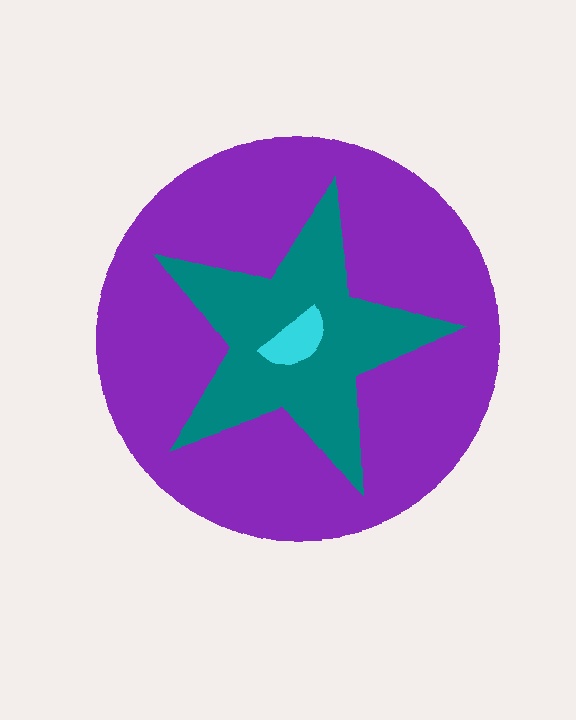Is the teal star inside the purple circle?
Yes.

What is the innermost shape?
The cyan semicircle.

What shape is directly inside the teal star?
The cyan semicircle.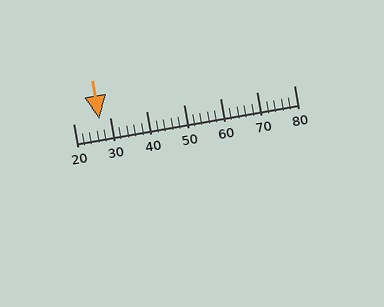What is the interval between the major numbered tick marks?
The major tick marks are spaced 10 units apart.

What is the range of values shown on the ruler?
The ruler shows values from 20 to 80.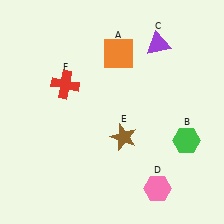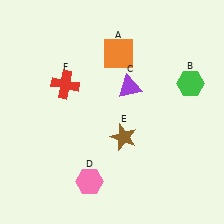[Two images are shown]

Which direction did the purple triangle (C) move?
The purple triangle (C) moved down.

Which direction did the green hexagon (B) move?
The green hexagon (B) moved up.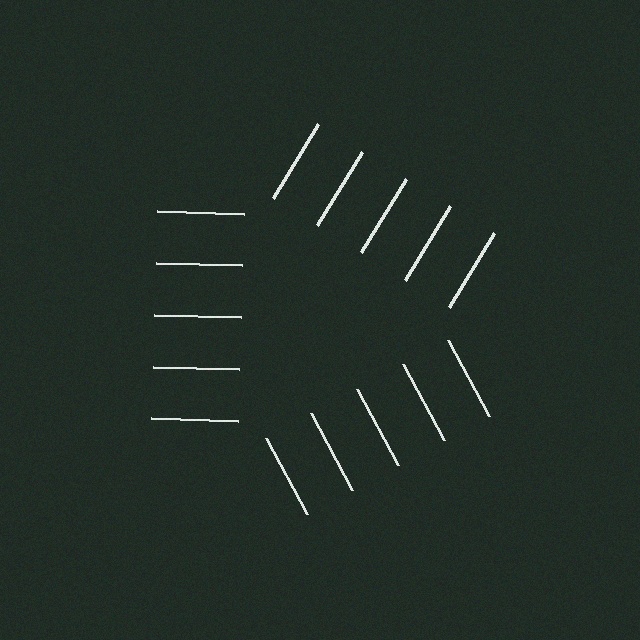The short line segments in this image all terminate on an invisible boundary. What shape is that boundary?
An illusory triangle — the line segments terminate on its edges but no continuous stroke is drawn.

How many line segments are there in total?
15 — 5 along each of the 3 edges.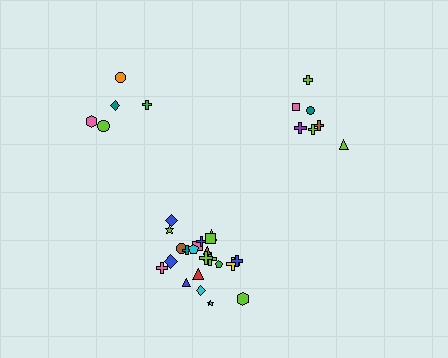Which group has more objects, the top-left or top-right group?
The top-right group.